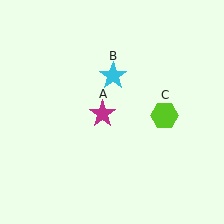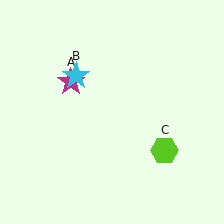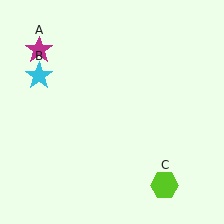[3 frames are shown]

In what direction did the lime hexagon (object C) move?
The lime hexagon (object C) moved down.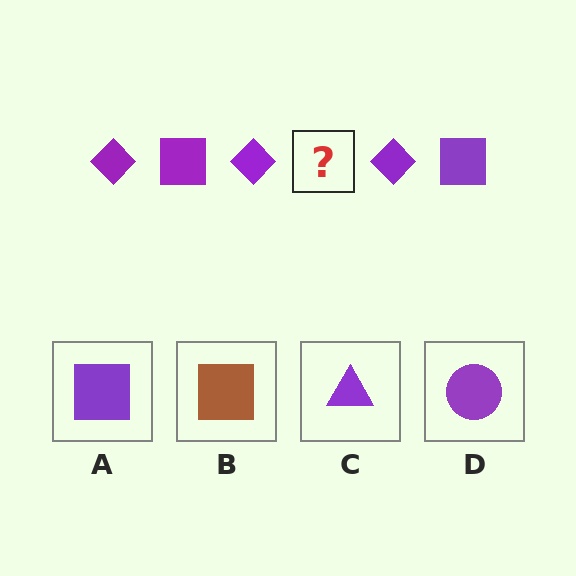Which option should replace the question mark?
Option A.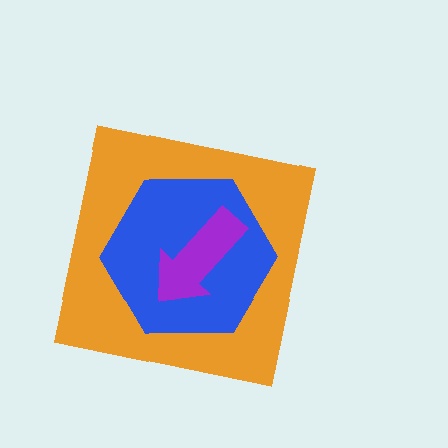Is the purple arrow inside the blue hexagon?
Yes.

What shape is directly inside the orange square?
The blue hexagon.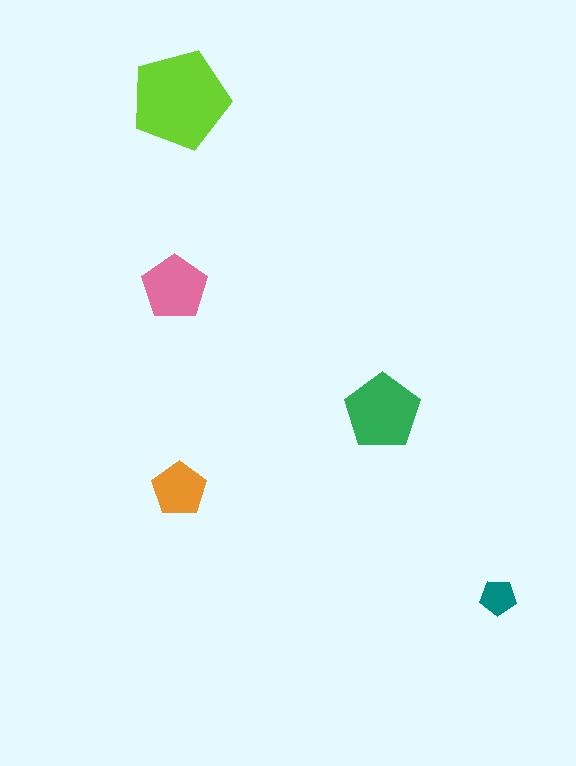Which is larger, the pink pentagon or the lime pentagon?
The lime one.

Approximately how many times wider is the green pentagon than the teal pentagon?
About 2 times wider.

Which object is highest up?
The lime pentagon is topmost.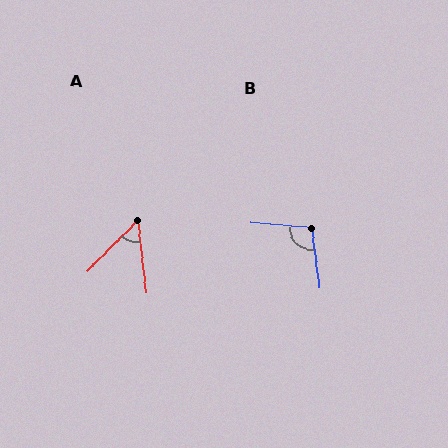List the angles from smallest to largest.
A (52°), B (102°).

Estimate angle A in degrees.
Approximately 52 degrees.